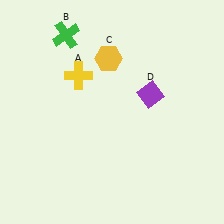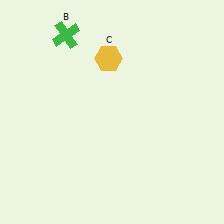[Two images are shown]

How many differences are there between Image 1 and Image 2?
There are 2 differences between the two images.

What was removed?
The yellow cross (A), the purple diamond (D) were removed in Image 2.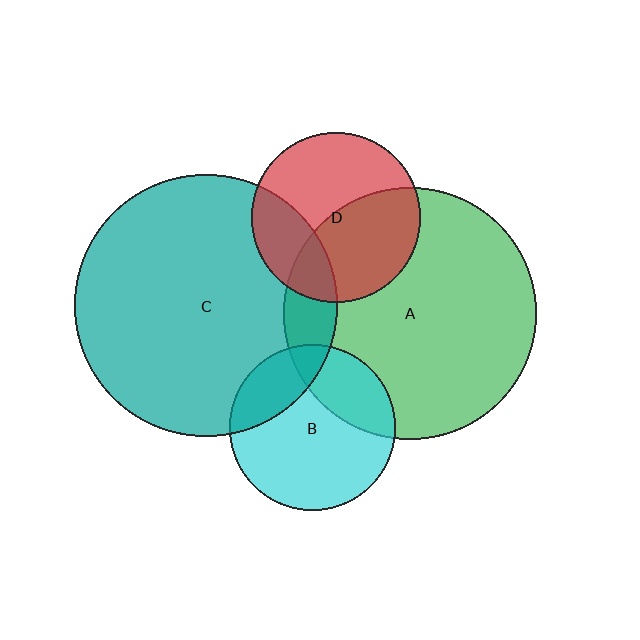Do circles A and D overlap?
Yes.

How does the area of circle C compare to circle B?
Approximately 2.5 times.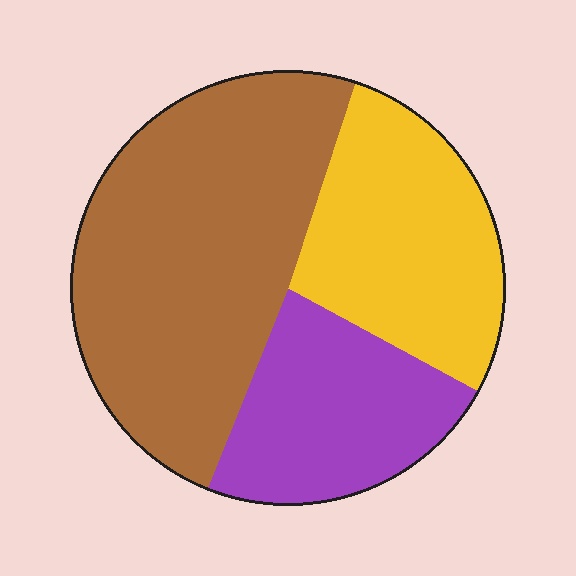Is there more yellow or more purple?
Yellow.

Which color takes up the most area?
Brown, at roughly 50%.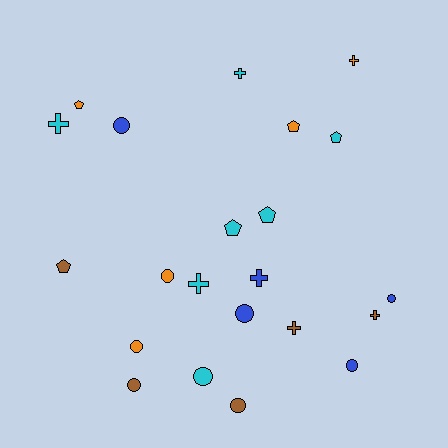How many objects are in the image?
There are 22 objects.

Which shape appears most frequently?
Circle, with 9 objects.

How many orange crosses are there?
There is 1 orange cross.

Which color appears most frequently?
Cyan, with 7 objects.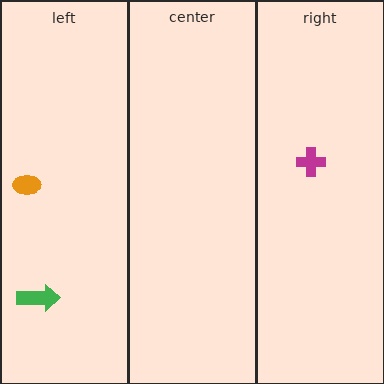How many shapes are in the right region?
1.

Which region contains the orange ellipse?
The left region.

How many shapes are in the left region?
2.